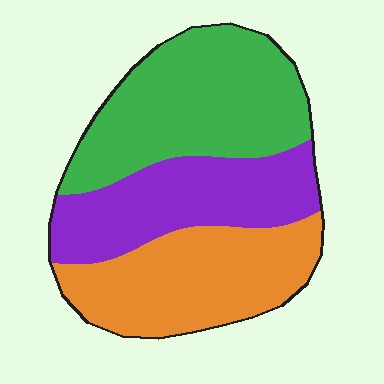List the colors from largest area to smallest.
From largest to smallest: green, orange, purple.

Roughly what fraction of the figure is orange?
Orange takes up about one third (1/3) of the figure.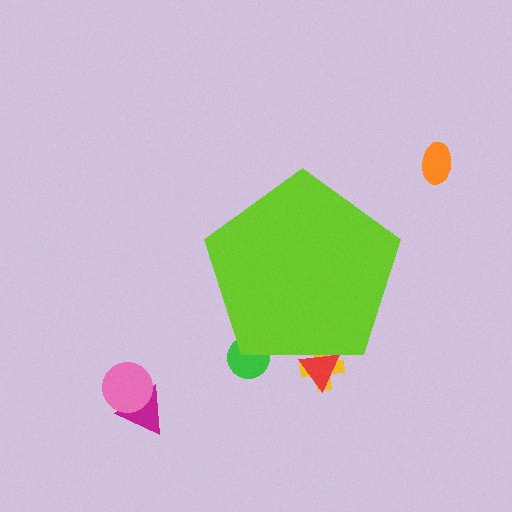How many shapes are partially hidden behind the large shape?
3 shapes are partially hidden.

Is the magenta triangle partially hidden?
No, the magenta triangle is fully visible.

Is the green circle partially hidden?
Yes, the green circle is partially hidden behind the lime pentagon.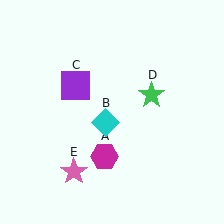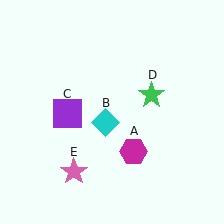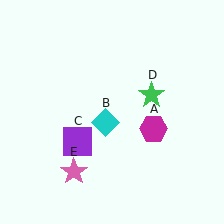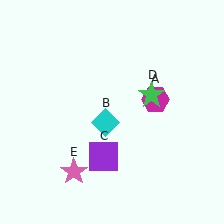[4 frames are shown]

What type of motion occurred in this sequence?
The magenta hexagon (object A), purple square (object C) rotated counterclockwise around the center of the scene.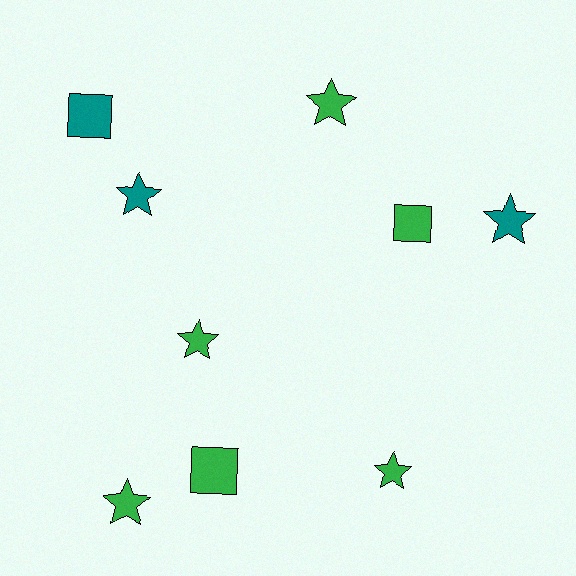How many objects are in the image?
There are 9 objects.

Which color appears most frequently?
Green, with 6 objects.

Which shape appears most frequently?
Star, with 6 objects.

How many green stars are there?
There are 4 green stars.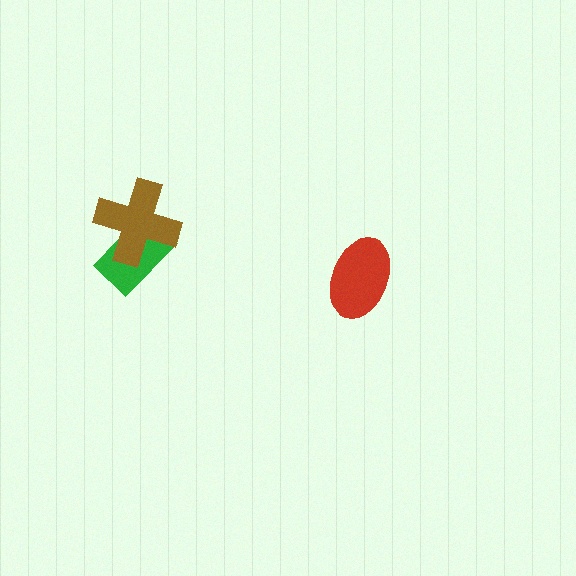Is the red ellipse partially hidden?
No, no other shape covers it.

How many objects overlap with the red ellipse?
0 objects overlap with the red ellipse.